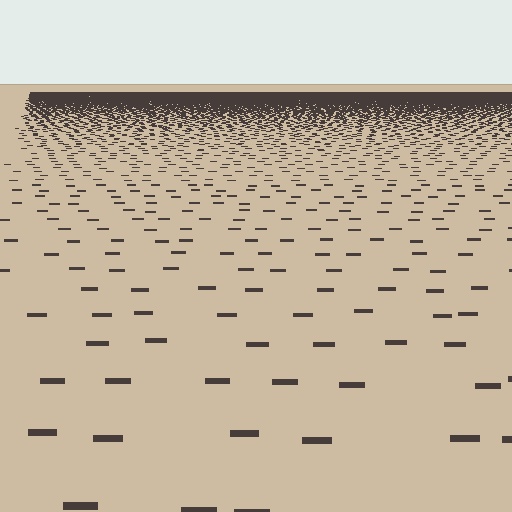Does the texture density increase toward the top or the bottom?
Density increases toward the top.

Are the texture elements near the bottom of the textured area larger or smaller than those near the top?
Larger. Near the bottom, elements are closer to the viewer and appear at a bigger on-screen size.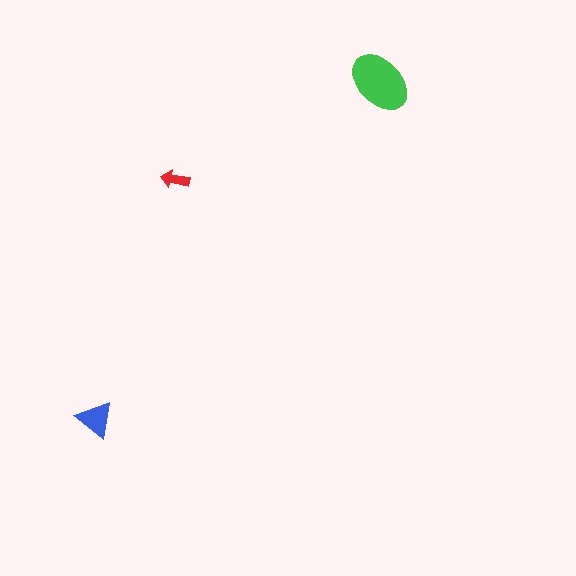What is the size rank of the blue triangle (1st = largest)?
2nd.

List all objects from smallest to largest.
The red arrow, the blue triangle, the green ellipse.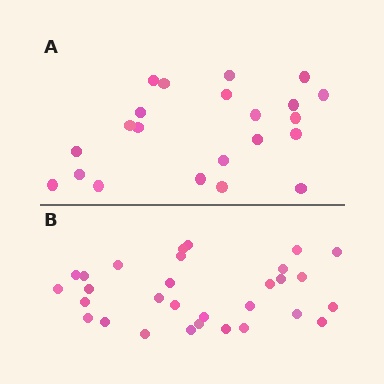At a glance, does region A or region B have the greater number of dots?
Region B (the bottom region) has more dots.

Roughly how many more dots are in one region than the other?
Region B has roughly 8 or so more dots than region A.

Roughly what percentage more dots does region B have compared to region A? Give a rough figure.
About 35% more.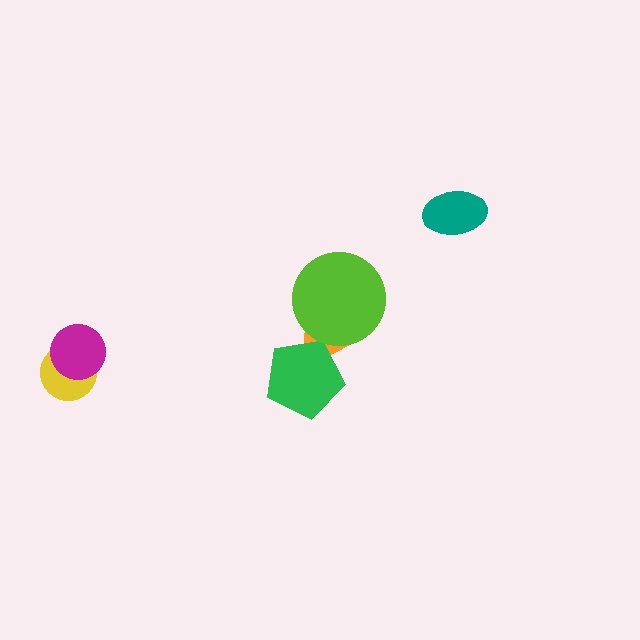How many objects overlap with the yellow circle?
1 object overlaps with the yellow circle.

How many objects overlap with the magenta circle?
1 object overlaps with the magenta circle.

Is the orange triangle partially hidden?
Yes, it is partially covered by another shape.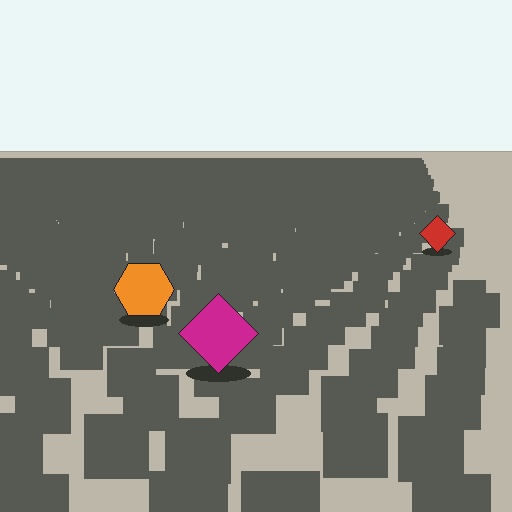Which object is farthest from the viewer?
The red diamond is farthest from the viewer. It appears smaller and the ground texture around it is denser.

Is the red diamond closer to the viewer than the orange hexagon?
No. The orange hexagon is closer — you can tell from the texture gradient: the ground texture is coarser near it.